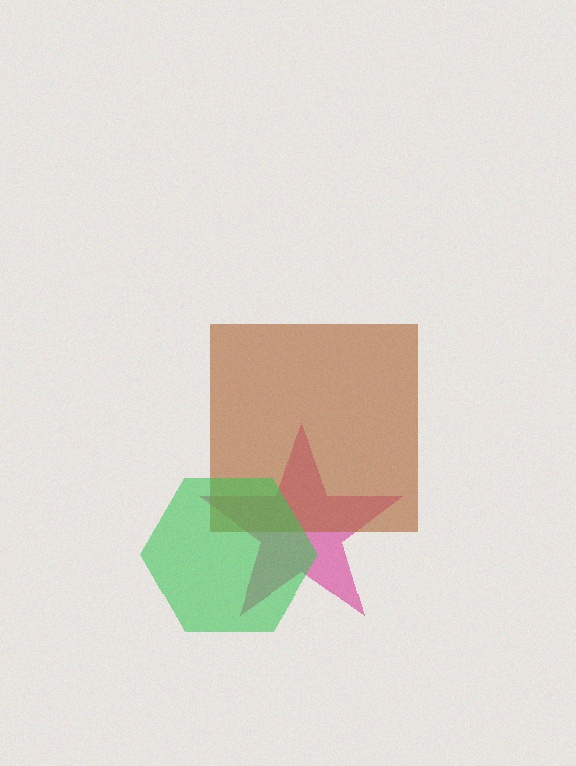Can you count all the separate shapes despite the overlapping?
Yes, there are 3 separate shapes.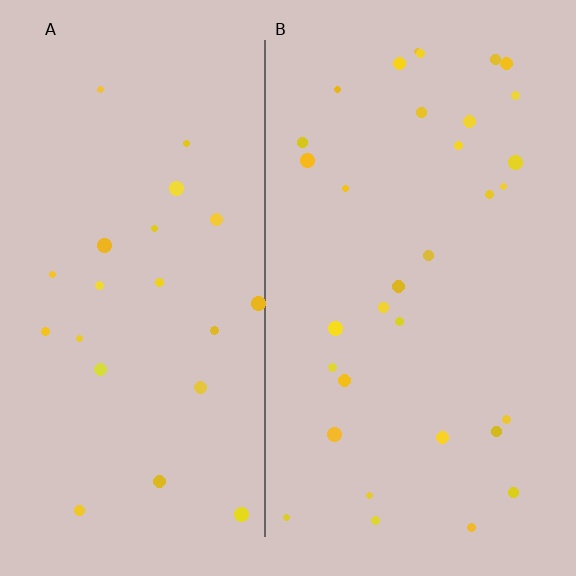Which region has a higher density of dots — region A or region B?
B (the right).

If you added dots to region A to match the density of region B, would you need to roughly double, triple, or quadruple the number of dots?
Approximately double.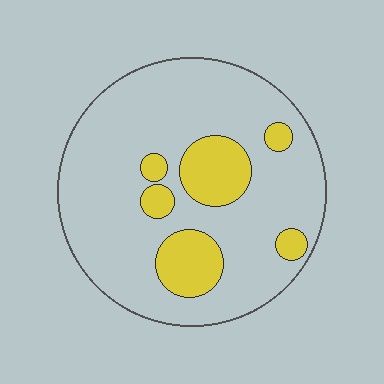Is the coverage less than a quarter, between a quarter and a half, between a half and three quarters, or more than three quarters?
Less than a quarter.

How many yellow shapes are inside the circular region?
6.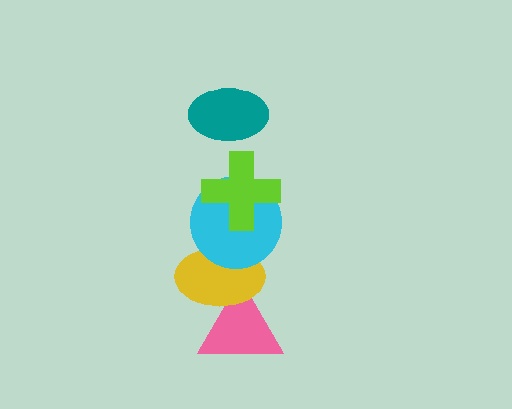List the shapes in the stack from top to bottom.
From top to bottom: the teal ellipse, the lime cross, the cyan circle, the yellow ellipse, the pink triangle.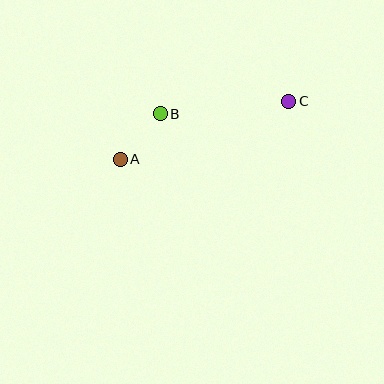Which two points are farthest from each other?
Points A and C are farthest from each other.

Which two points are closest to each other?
Points A and B are closest to each other.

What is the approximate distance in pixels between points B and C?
The distance between B and C is approximately 129 pixels.